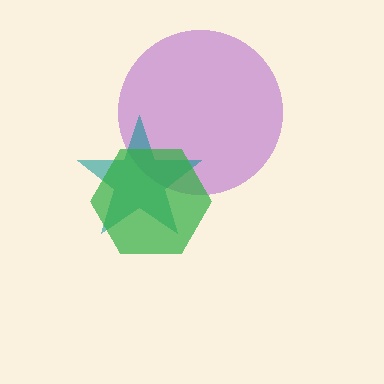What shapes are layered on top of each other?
The layered shapes are: a purple circle, a teal star, a green hexagon.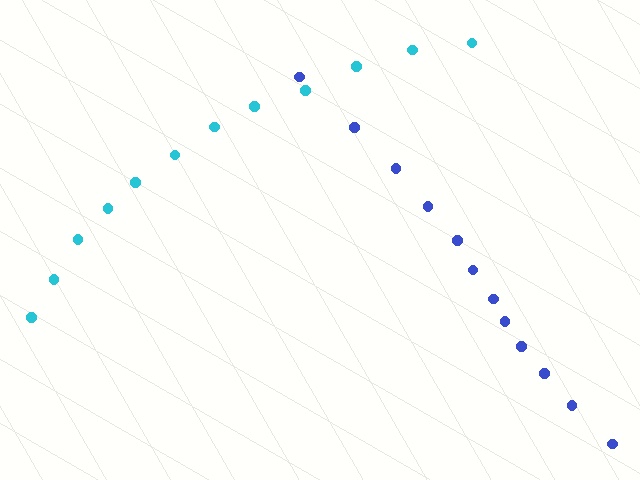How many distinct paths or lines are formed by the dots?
There are 2 distinct paths.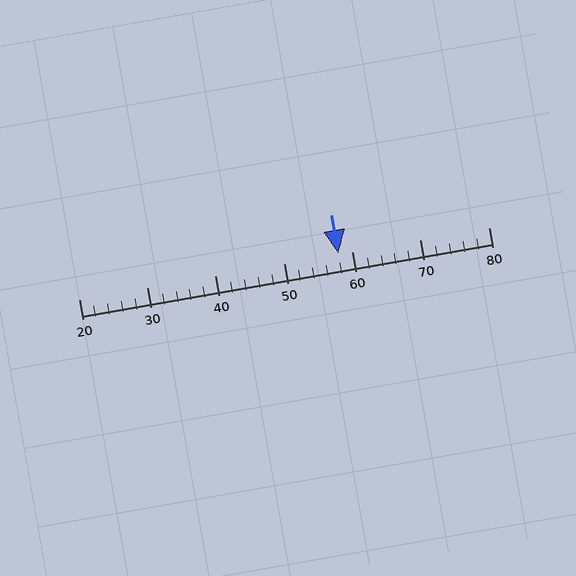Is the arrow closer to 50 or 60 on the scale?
The arrow is closer to 60.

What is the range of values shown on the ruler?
The ruler shows values from 20 to 80.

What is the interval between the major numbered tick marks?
The major tick marks are spaced 10 units apart.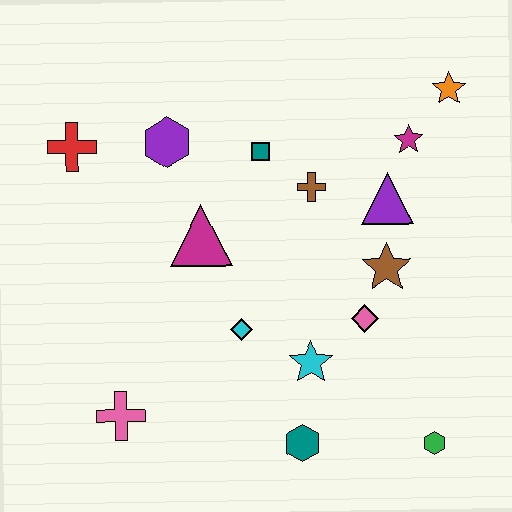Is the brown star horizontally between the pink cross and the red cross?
No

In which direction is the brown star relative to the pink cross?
The brown star is to the right of the pink cross.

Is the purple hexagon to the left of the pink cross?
No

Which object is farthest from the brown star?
The red cross is farthest from the brown star.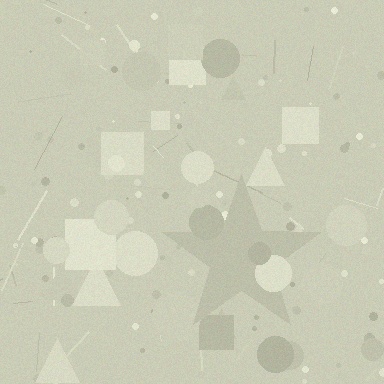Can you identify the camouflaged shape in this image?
The camouflaged shape is a star.